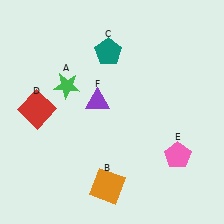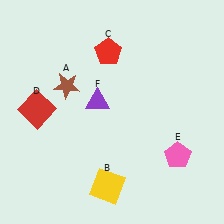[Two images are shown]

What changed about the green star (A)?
In Image 1, A is green. In Image 2, it changed to brown.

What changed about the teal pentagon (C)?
In Image 1, C is teal. In Image 2, it changed to red.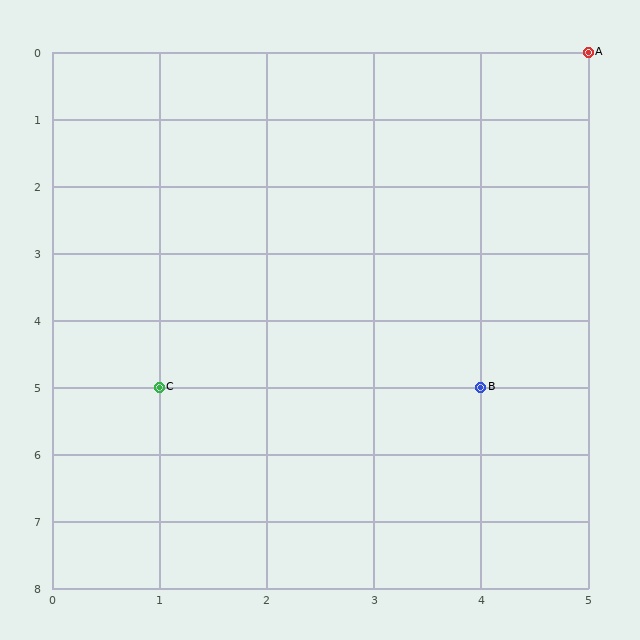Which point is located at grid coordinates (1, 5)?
Point C is at (1, 5).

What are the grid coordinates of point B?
Point B is at grid coordinates (4, 5).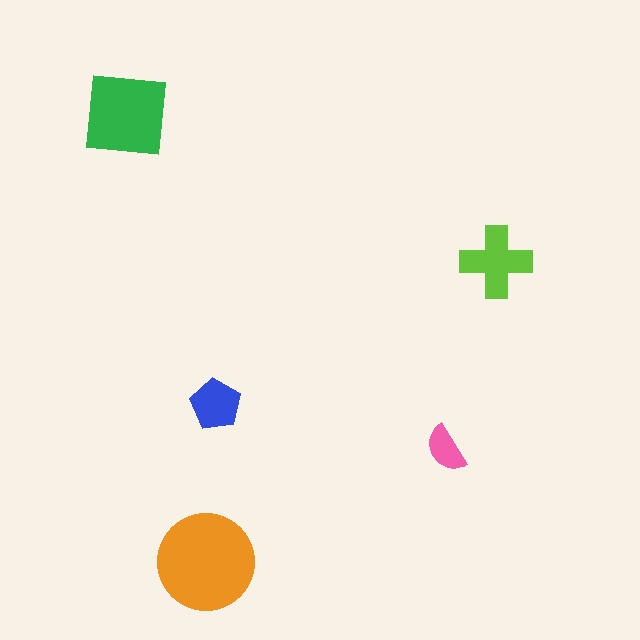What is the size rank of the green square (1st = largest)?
2nd.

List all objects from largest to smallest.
The orange circle, the green square, the lime cross, the blue pentagon, the pink semicircle.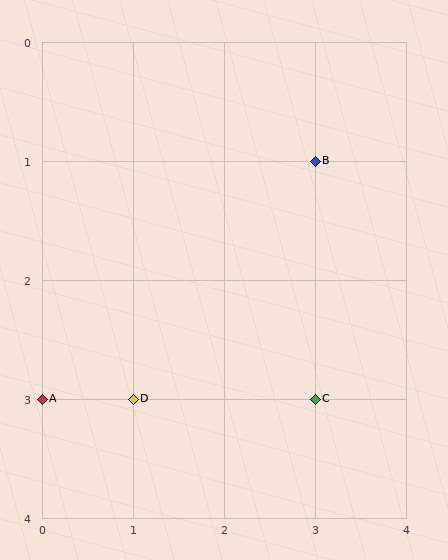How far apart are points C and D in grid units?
Points C and D are 2 columns apart.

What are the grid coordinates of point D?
Point D is at grid coordinates (1, 3).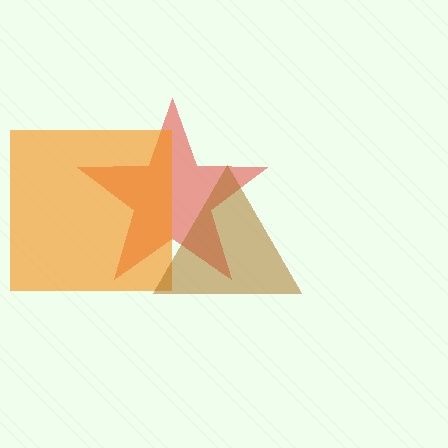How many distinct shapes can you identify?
There are 3 distinct shapes: a red star, an orange square, a brown triangle.